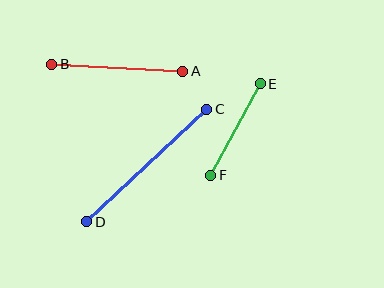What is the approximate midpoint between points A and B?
The midpoint is at approximately (117, 68) pixels.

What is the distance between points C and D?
The distance is approximately 165 pixels.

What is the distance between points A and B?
The distance is approximately 131 pixels.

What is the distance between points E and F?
The distance is approximately 104 pixels.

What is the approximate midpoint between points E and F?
The midpoint is at approximately (236, 130) pixels.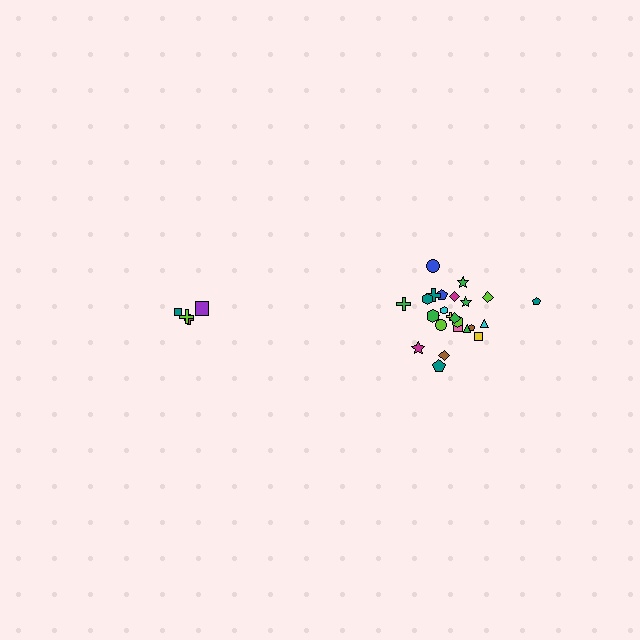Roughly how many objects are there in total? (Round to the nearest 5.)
Roughly 30 objects in total.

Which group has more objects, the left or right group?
The right group.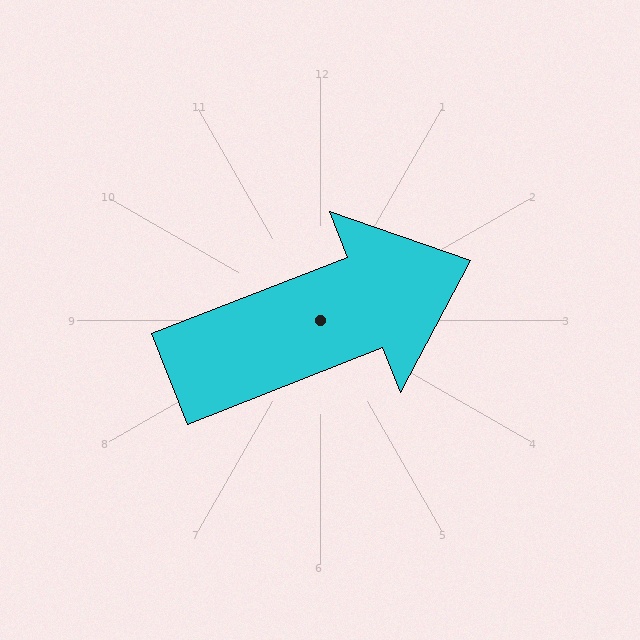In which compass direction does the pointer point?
East.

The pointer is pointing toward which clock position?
Roughly 2 o'clock.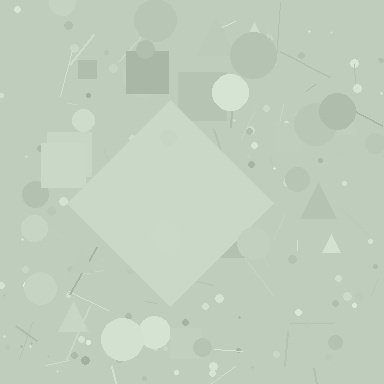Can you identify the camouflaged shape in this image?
The camouflaged shape is a diamond.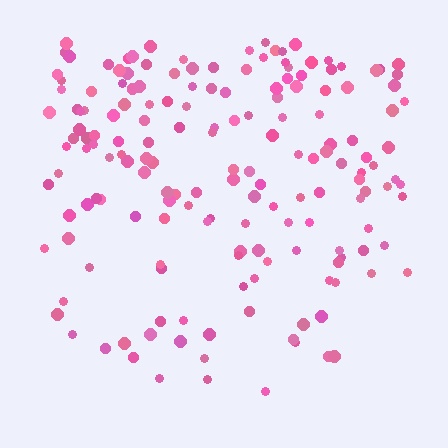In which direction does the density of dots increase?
From bottom to top, with the top side densest.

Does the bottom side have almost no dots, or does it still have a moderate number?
Still a moderate number, just noticeably fewer than the top.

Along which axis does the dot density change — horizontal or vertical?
Vertical.